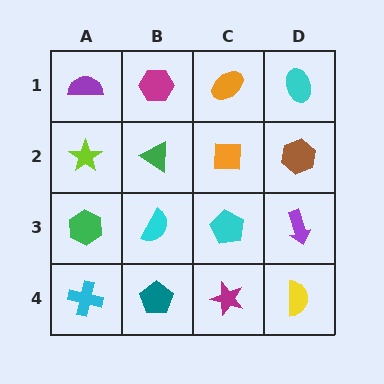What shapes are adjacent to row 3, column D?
A brown hexagon (row 2, column D), a yellow semicircle (row 4, column D), a cyan pentagon (row 3, column C).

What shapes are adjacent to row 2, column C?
An orange ellipse (row 1, column C), a cyan pentagon (row 3, column C), a green triangle (row 2, column B), a brown hexagon (row 2, column D).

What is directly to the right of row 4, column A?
A teal pentagon.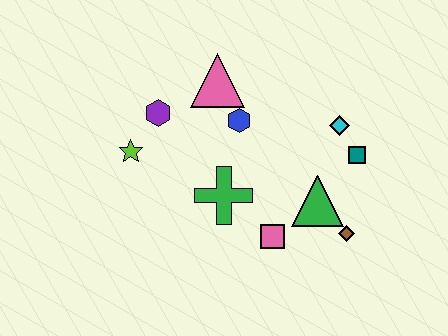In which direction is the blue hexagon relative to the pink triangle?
The blue hexagon is below the pink triangle.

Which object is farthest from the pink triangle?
The brown diamond is farthest from the pink triangle.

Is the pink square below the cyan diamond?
Yes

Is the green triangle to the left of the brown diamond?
Yes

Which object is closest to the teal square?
The cyan diamond is closest to the teal square.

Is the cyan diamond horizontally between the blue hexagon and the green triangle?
No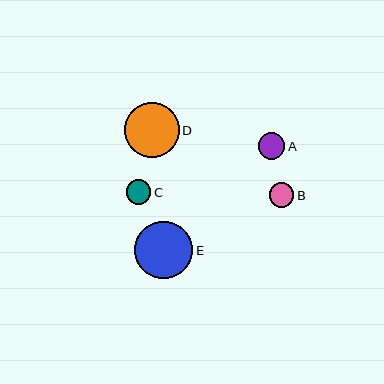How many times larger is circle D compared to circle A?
Circle D is approximately 2.1 times the size of circle A.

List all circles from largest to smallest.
From largest to smallest: E, D, A, C, B.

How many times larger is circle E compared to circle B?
Circle E is approximately 2.4 times the size of circle B.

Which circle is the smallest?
Circle B is the smallest with a size of approximately 24 pixels.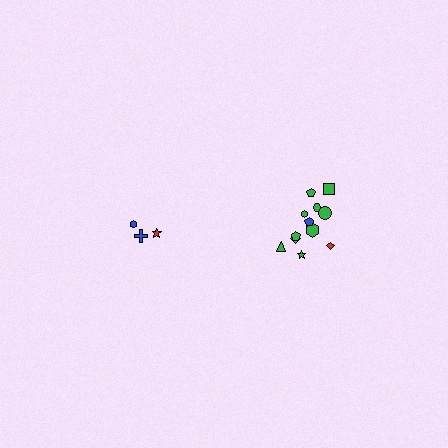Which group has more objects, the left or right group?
The right group.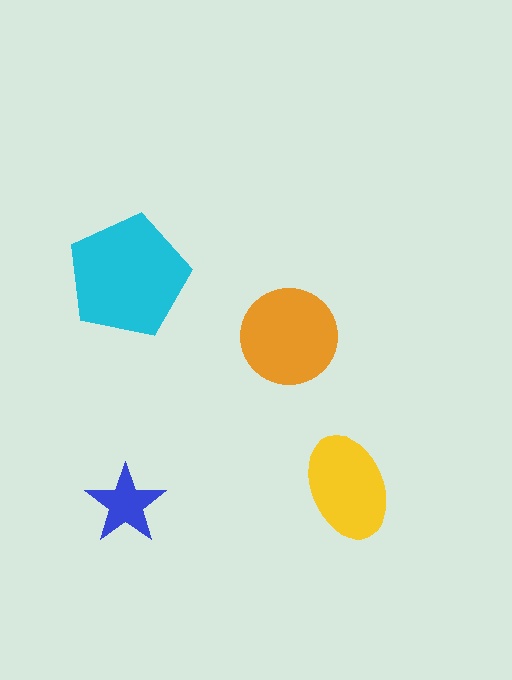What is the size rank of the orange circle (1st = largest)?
2nd.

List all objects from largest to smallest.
The cyan pentagon, the orange circle, the yellow ellipse, the blue star.